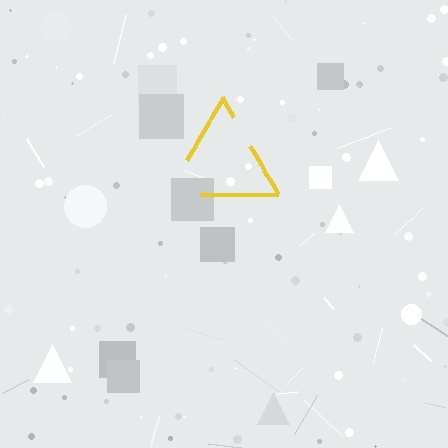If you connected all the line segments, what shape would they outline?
They would outline a triangle.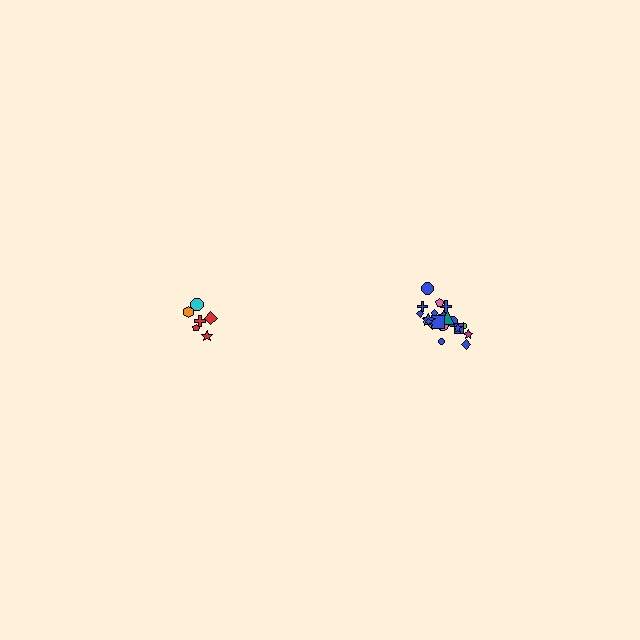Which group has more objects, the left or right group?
The right group.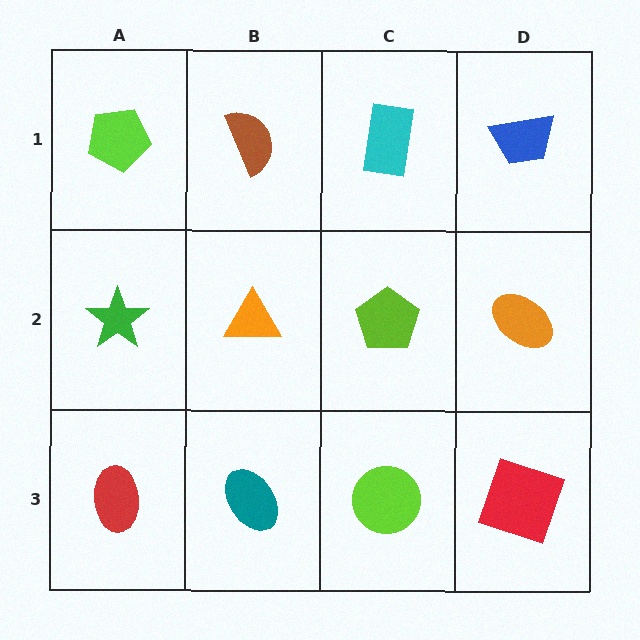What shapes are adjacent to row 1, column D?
An orange ellipse (row 2, column D), a cyan rectangle (row 1, column C).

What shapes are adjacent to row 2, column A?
A lime pentagon (row 1, column A), a red ellipse (row 3, column A), an orange triangle (row 2, column B).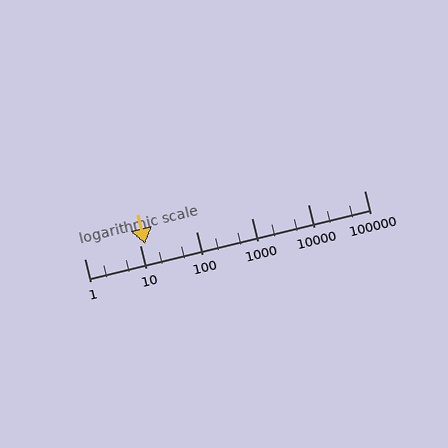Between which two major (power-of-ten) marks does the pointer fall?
The pointer is between 10 and 100.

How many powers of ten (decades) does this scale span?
The scale spans 5 decades, from 1 to 100000.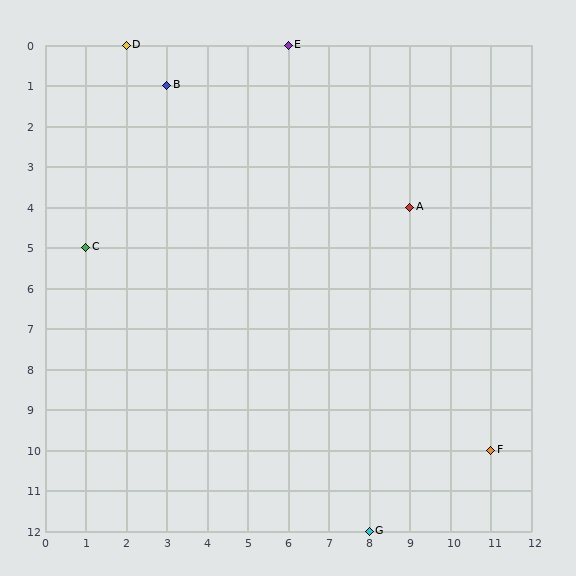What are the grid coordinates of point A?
Point A is at grid coordinates (9, 4).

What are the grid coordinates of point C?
Point C is at grid coordinates (1, 5).